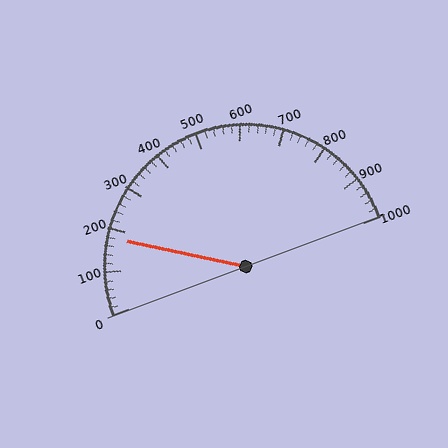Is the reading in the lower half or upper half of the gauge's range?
The reading is in the lower half of the range (0 to 1000).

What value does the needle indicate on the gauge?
The needle indicates approximately 180.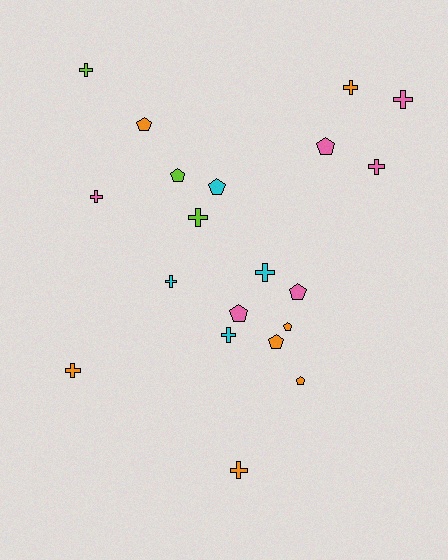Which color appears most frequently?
Orange, with 7 objects.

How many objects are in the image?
There are 20 objects.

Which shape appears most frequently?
Cross, with 11 objects.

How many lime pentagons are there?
There is 1 lime pentagon.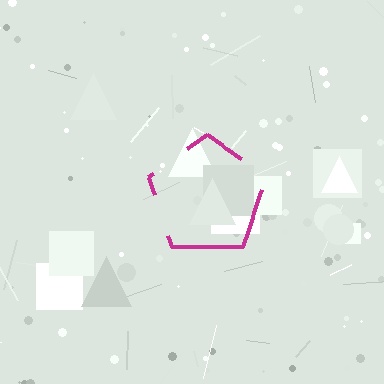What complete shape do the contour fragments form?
The contour fragments form a pentagon.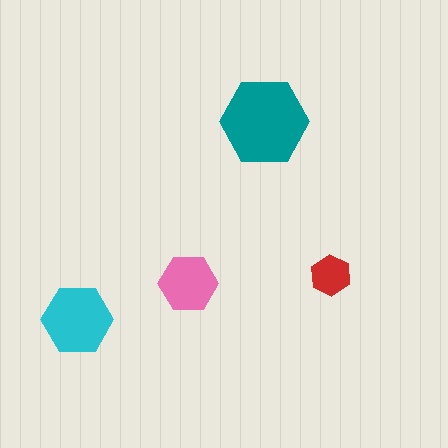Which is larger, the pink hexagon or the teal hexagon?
The teal one.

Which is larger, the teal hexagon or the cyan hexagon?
The teal one.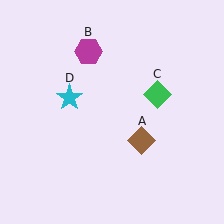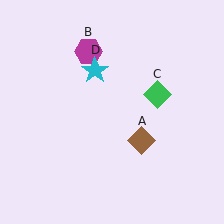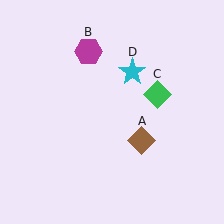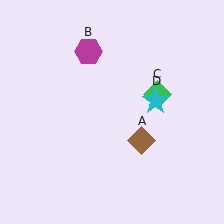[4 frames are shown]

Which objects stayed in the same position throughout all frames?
Brown diamond (object A) and magenta hexagon (object B) and green diamond (object C) remained stationary.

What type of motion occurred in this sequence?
The cyan star (object D) rotated clockwise around the center of the scene.